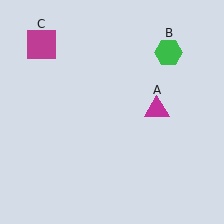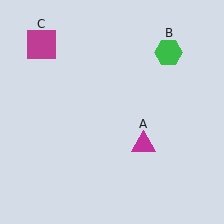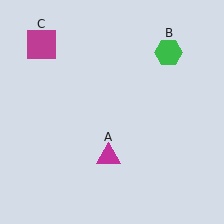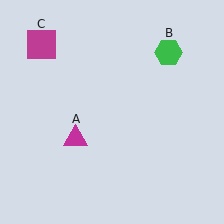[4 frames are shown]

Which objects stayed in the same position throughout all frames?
Green hexagon (object B) and magenta square (object C) remained stationary.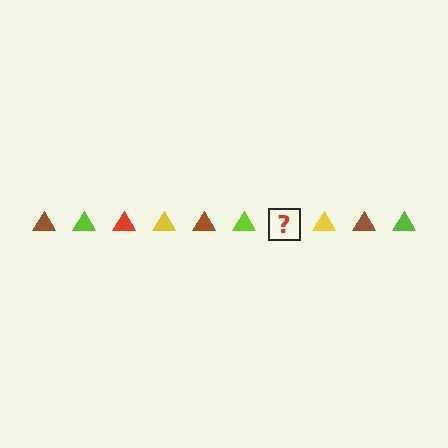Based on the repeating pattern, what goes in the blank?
The blank should be a red triangle.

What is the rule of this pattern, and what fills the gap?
The rule is that the pattern cycles through brown, lime, red, yellow triangles. The gap should be filled with a red triangle.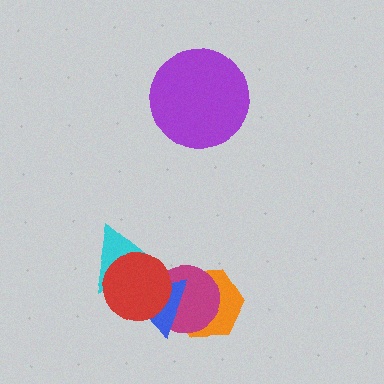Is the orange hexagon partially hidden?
Yes, it is partially covered by another shape.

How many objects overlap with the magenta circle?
3 objects overlap with the magenta circle.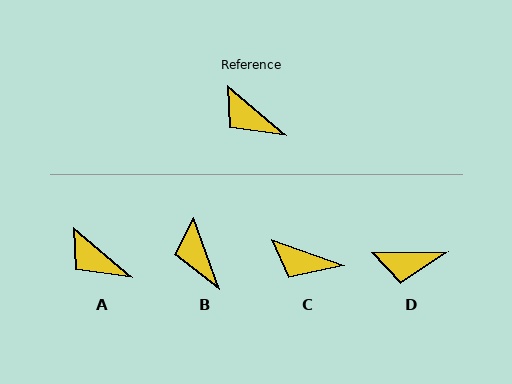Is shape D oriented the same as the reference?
No, it is off by about 41 degrees.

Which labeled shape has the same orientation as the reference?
A.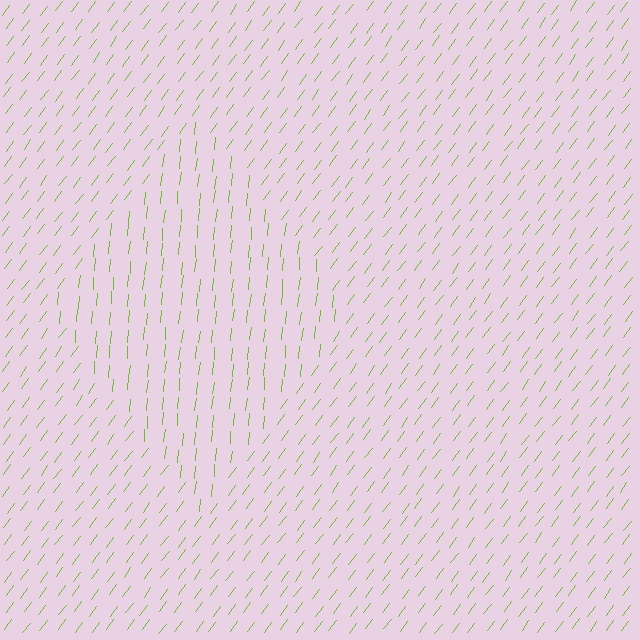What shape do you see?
I see a diamond.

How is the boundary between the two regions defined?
The boundary is defined purely by a change in line orientation (approximately 31 degrees difference). All lines are the same color and thickness.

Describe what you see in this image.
The image is filled with small lime line segments. A diamond region in the image has lines oriented differently from the surrounding lines, creating a visible texture boundary.